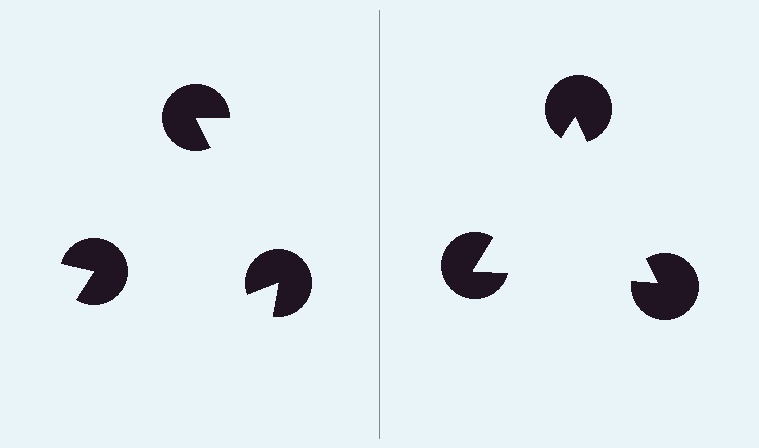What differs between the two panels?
The pac-man discs are positioned identically on both sides; only the wedge orientations differ. On the right they align to a triangle; on the left they are misaligned.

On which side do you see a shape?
An illusory triangle appears on the right side. On the left side the wedge cuts are rotated, so no coherent shape forms.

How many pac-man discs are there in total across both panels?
6 — 3 on each side.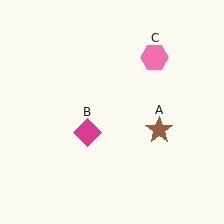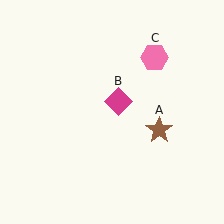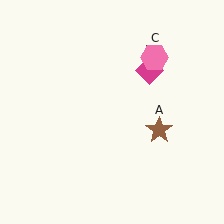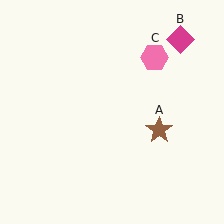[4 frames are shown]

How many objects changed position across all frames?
1 object changed position: magenta diamond (object B).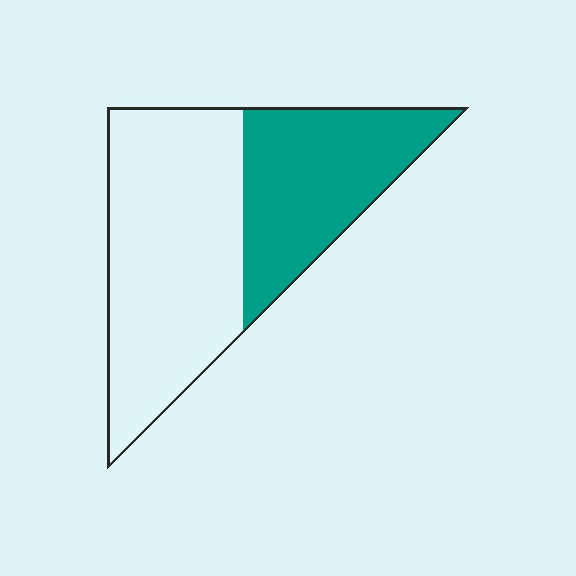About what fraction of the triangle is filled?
About two fifths (2/5).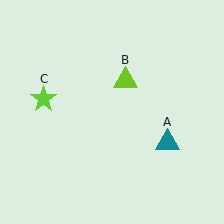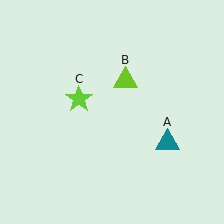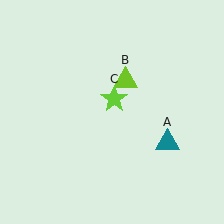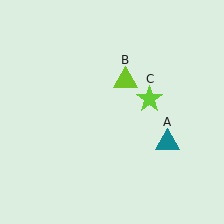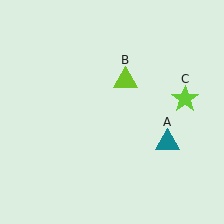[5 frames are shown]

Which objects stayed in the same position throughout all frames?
Teal triangle (object A) and lime triangle (object B) remained stationary.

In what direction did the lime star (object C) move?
The lime star (object C) moved right.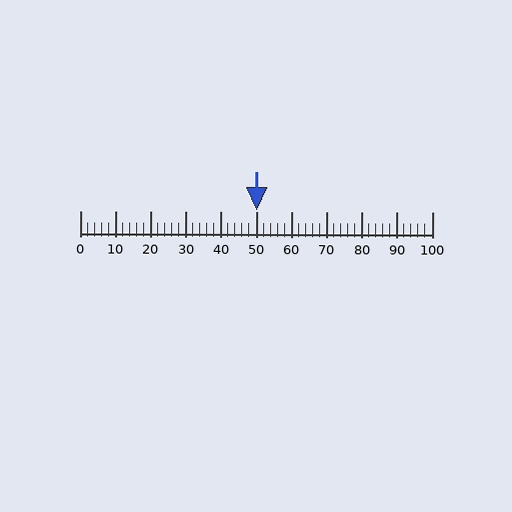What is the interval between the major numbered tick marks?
The major tick marks are spaced 10 units apart.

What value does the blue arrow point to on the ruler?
The blue arrow points to approximately 50.